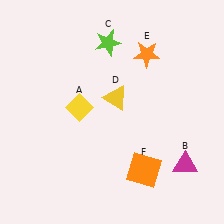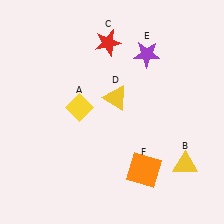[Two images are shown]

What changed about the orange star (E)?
In Image 1, E is orange. In Image 2, it changed to purple.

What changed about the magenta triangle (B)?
In Image 1, B is magenta. In Image 2, it changed to yellow.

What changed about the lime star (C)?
In Image 1, C is lime. In Image 2, it changed to red.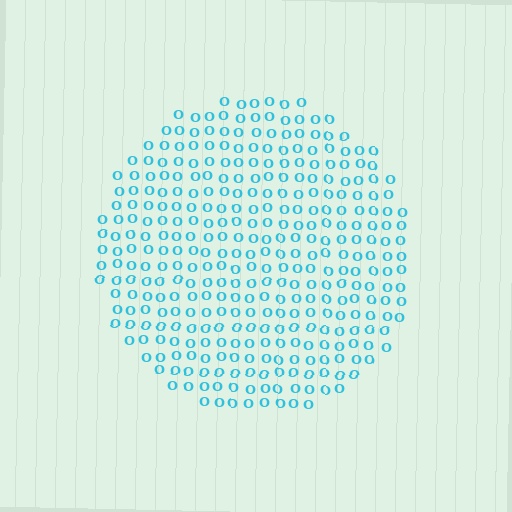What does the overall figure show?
The overall figure shows a circle.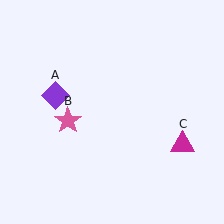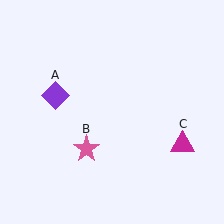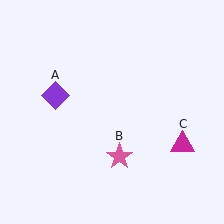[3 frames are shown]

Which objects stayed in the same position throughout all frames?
Purple diamond (object A) and magenta triangle (object C) remained stationary.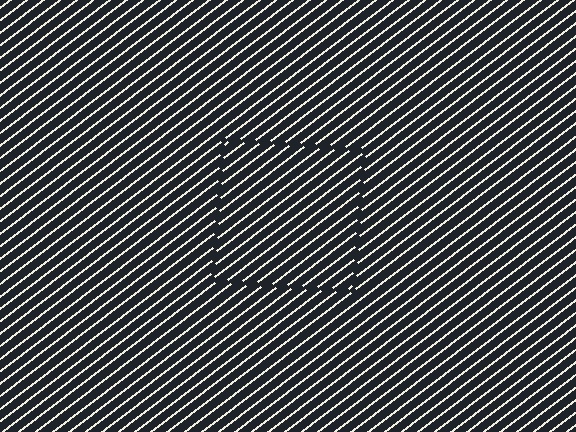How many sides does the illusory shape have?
4 sides — the line-ends trace a square.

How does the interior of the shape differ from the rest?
The interior of the shape contains the same grating, shifted by half a period — the contour is defined by the phase discontinuity where line-ends from the inner and outer gratings abut.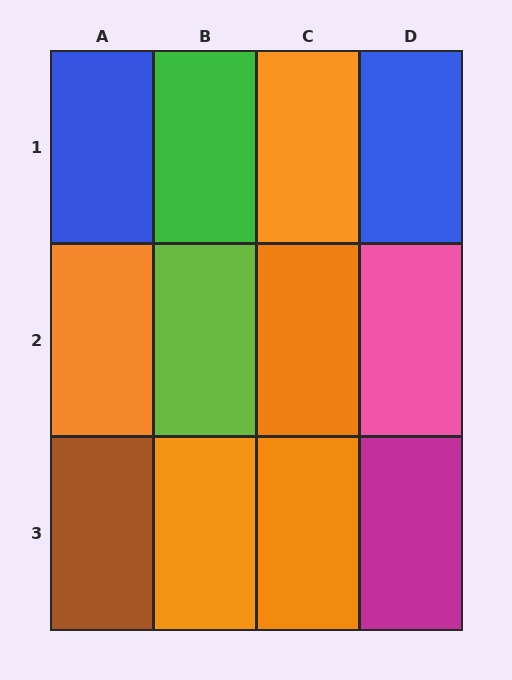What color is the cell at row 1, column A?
Blue.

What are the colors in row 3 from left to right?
Brown, orange, orange, magenta.